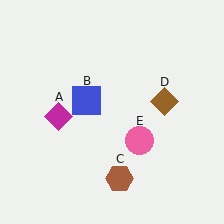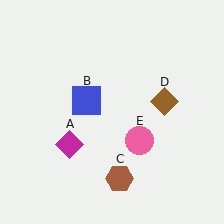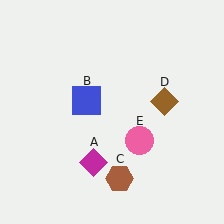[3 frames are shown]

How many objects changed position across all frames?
1 object changed position: magenta diamond (object A).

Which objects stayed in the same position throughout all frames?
Blue square (object B) and brown hexagon (object C) and brown diamond (object D) and pink circle (object E) remained stationary.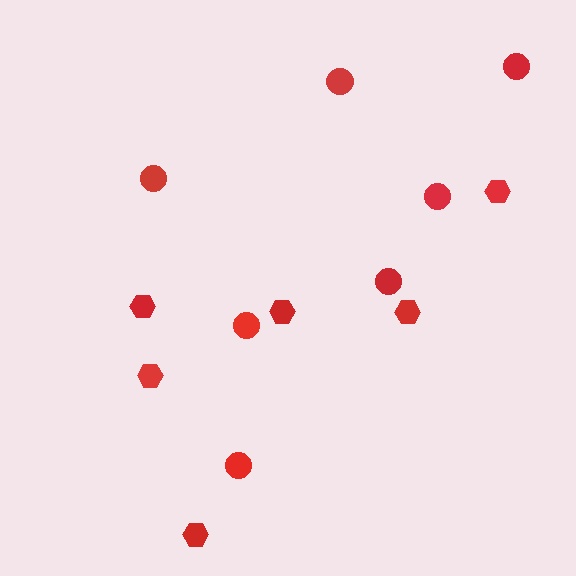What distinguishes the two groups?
There are 2 groups: one group of circles (7) and one group of hexagons (6).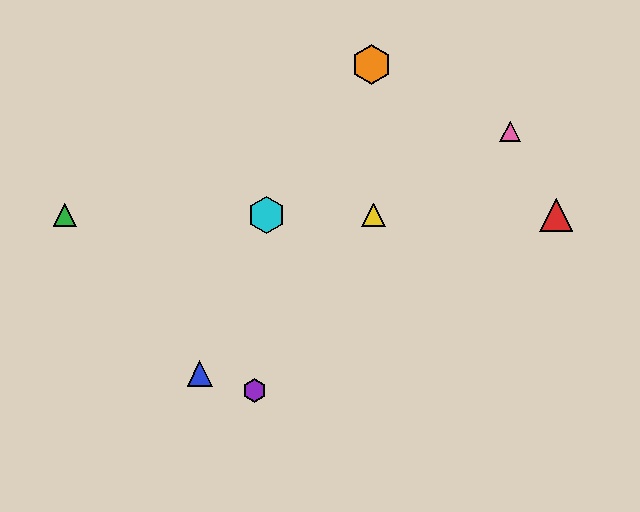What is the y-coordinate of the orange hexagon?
The orange hexagon is at y≈64.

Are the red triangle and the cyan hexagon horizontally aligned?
Yes, both are at y≈215.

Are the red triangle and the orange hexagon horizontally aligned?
No, the red triangle is at y≈215 and the orange hexagon is at y≈64.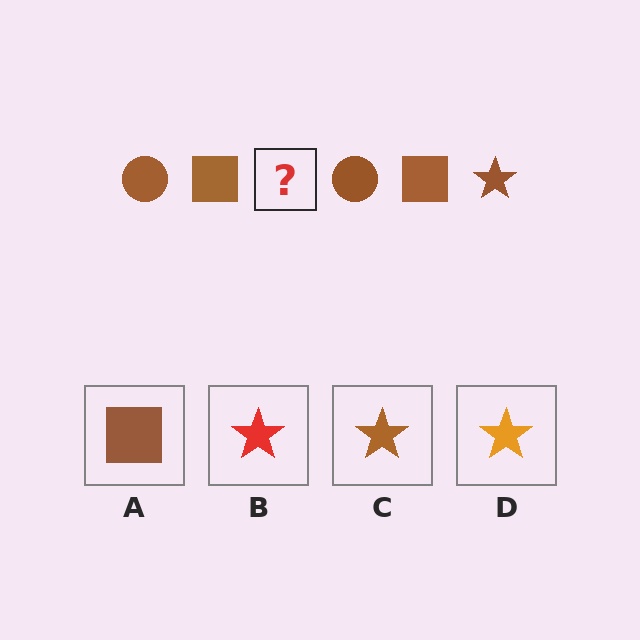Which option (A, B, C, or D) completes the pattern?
C.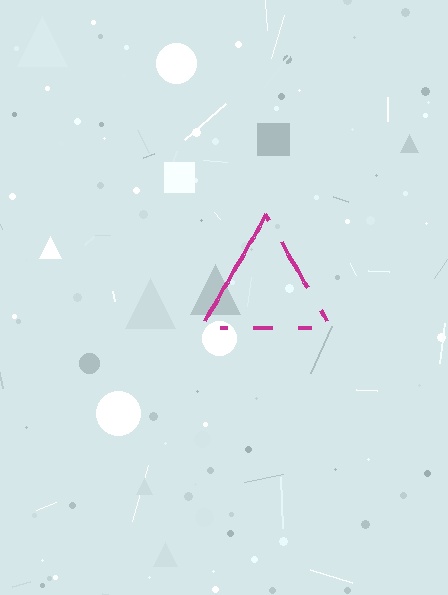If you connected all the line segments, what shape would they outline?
They would outline a triangle.